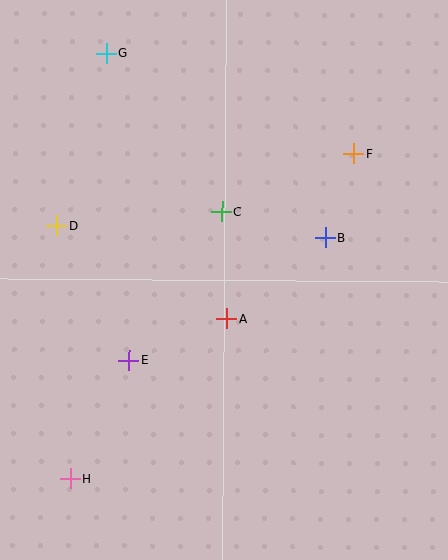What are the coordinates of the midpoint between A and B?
The midpoint between A and B is at (276, 278).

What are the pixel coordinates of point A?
Point A is at (226, 319).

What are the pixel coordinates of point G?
Point G is at (106, 54).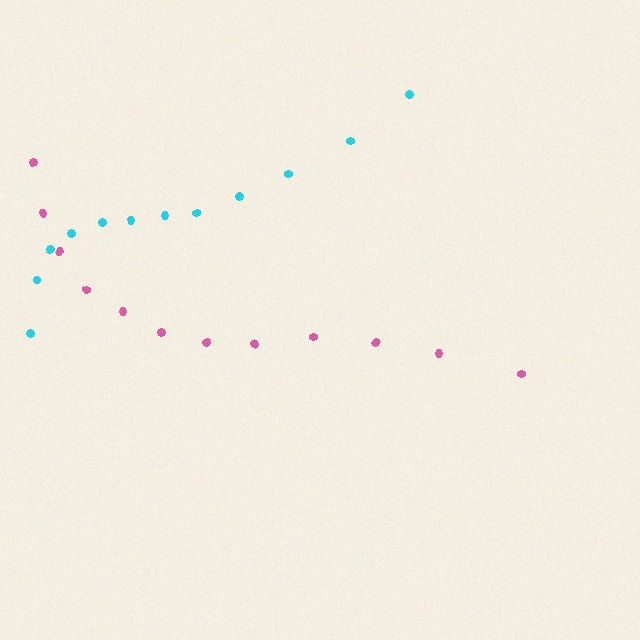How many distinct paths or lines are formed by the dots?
There are 2 distinct paths.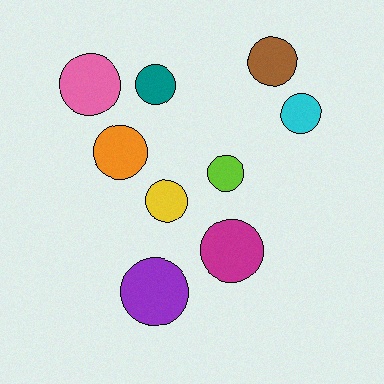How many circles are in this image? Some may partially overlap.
There are 9 circles.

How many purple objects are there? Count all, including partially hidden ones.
There is 1 purple object.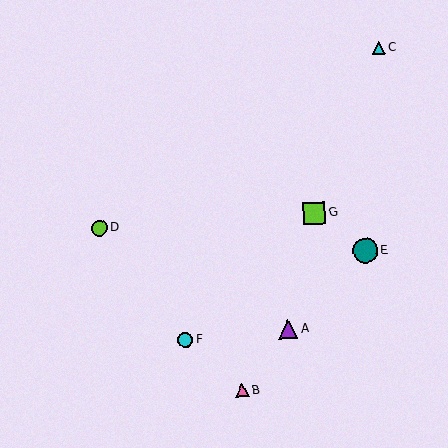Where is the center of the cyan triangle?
The center of the cyan triangle is at (379, 48).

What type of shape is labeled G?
Shape G is a lime square.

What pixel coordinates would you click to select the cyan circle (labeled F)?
Click at (186, 340) to select the cyan circle F.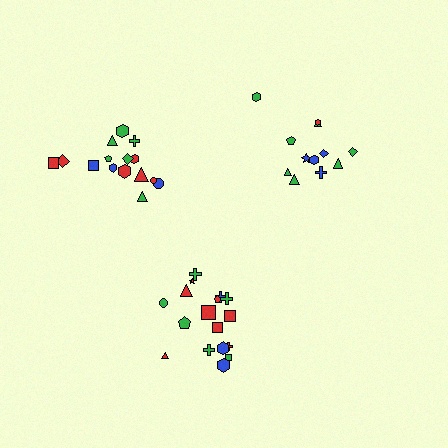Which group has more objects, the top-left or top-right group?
The top-left group.